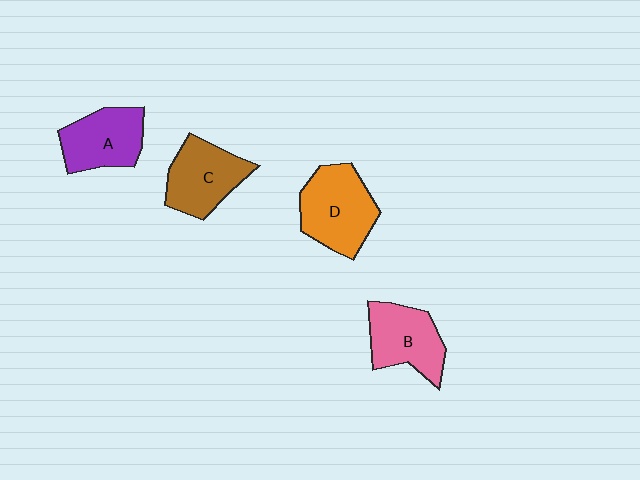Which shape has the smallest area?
Shape A (purple).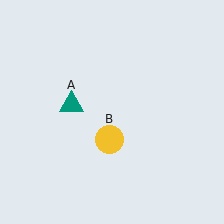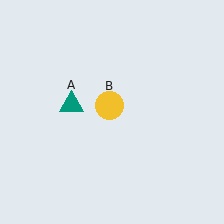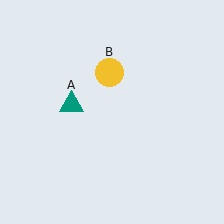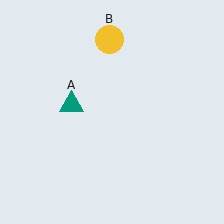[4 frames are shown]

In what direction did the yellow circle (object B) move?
The yellow circle (object B) moved up.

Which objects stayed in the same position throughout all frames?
Teal triangle (object A) remained stationary.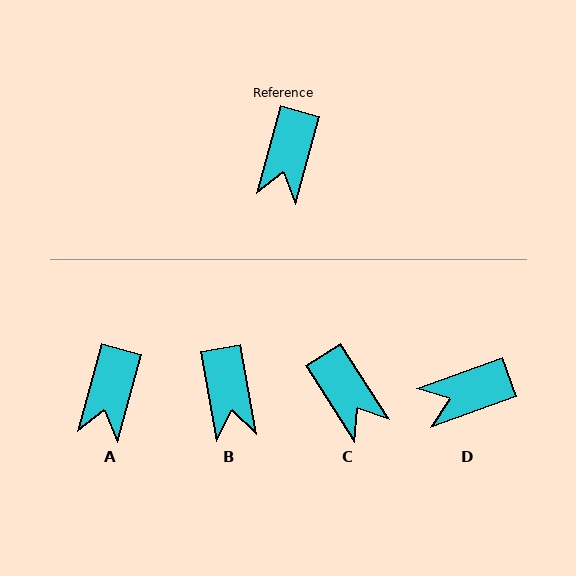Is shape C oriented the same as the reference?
No, it is off by about 48 degrees.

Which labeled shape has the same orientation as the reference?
A.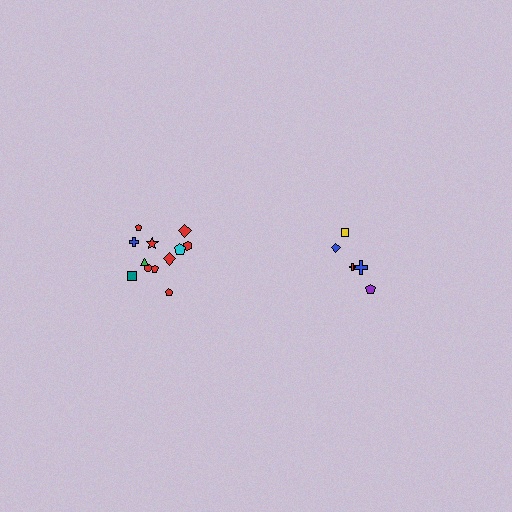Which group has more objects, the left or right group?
The left group.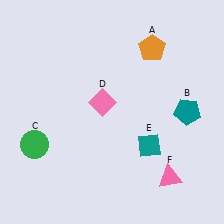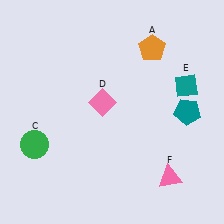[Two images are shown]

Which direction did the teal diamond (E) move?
The teal diamond (E) moved up.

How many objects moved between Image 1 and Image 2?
1 object moved between the two images.